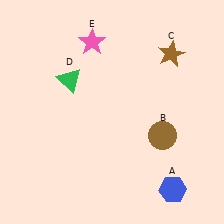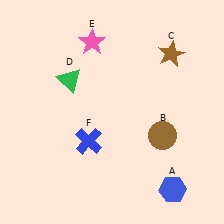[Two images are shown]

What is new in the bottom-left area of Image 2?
A blue cross (F) was added in the bottom-left area of Image 2.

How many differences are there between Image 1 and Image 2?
There is 1 difference between the two images.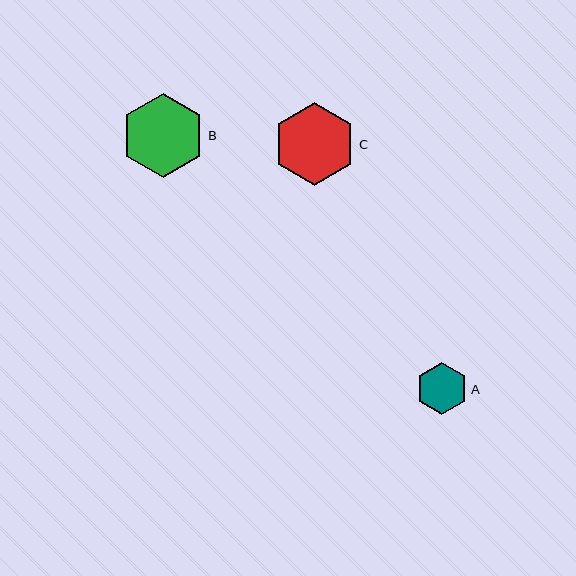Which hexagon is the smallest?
Hexagon A is the smallest with a size of approximately 52 pixels.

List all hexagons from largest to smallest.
From largest to smallest: B, C, A.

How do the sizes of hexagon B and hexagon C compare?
Hexagon B and hexagon C are approximately the same size.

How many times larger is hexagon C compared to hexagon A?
Hexagon C is approximately 1.6 times the size of hexagon A.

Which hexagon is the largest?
Hexagon B is the largest with a size of approximately 84 pixels.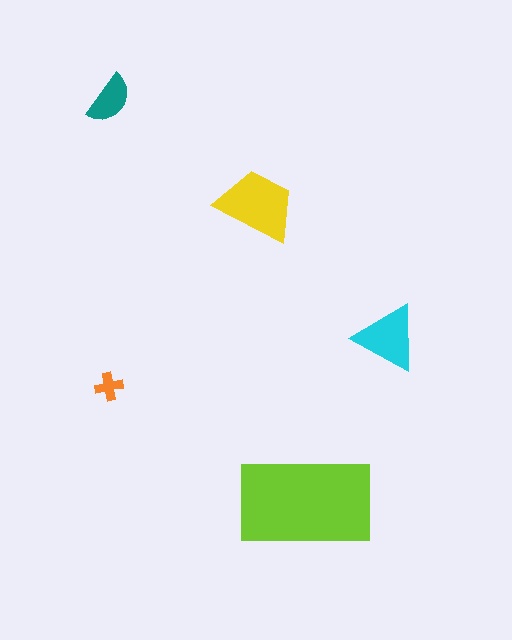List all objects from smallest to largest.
The orange cross, the teal semicircle, the cyan triangle, the yellow trapezoid, the lime rectangle.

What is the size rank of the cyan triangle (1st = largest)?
3rd.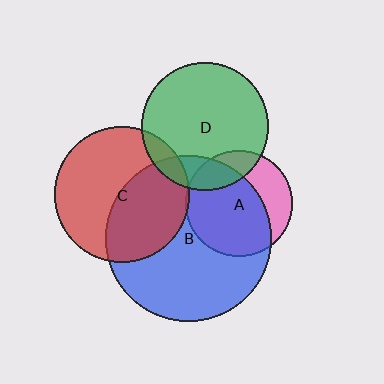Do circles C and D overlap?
Yes.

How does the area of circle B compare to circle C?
Approximately 1.5 times.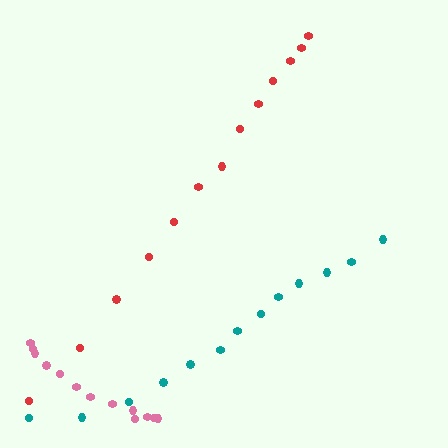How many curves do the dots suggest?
There are 3 distinct paths.